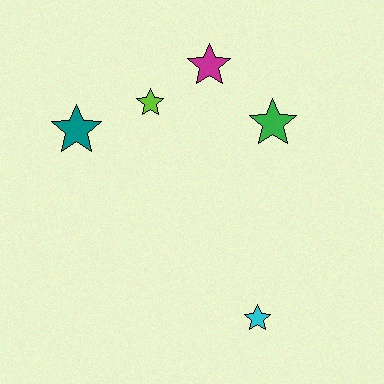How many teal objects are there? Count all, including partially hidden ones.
There is 1 teal object.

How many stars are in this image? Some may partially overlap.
There are 5 stars.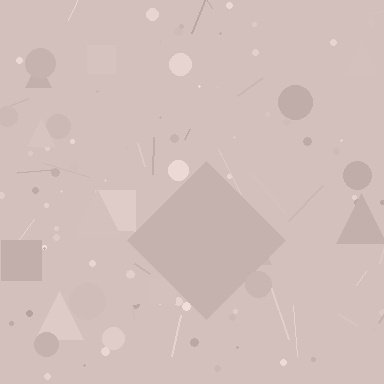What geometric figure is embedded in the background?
A diamond is embedded in the background.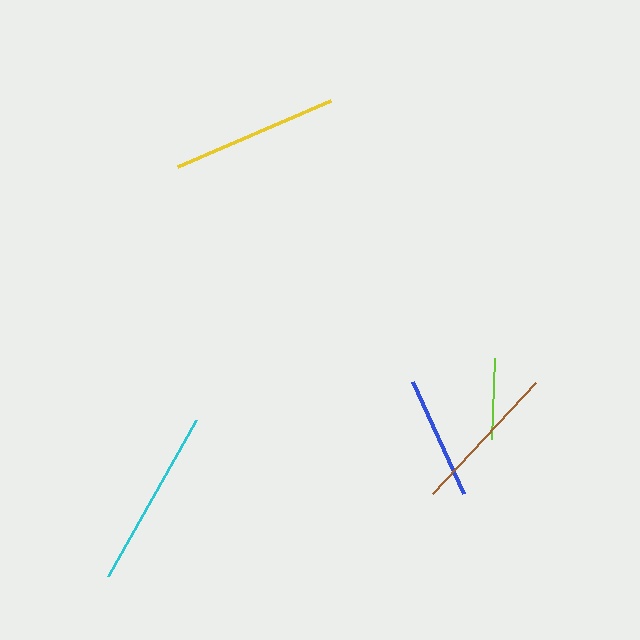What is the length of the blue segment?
The blue segment is approximately 123 pixels long.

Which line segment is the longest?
The cyan line is the longest at approximately 179 pixels.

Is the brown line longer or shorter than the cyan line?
The cyan line is longer than the brown line.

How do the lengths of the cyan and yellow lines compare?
The cyan and yellow lines are approximately the same length.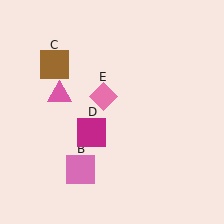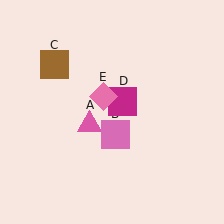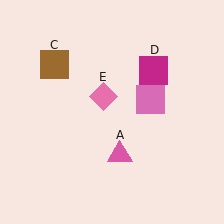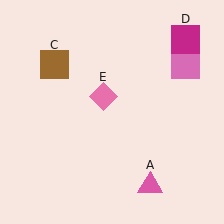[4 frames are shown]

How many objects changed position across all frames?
3 objects changed position: pink triangle (object A), pink square (object B), magenta square (object D).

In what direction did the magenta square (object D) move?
The magenta square (object D) moved up and to the right.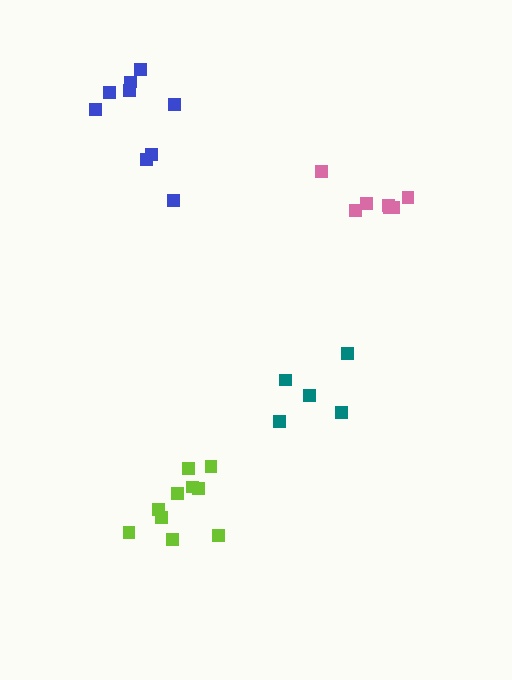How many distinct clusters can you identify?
There are 4 distinct clusters.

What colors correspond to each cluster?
The clusters are colored: blue, teal, lime, pink.